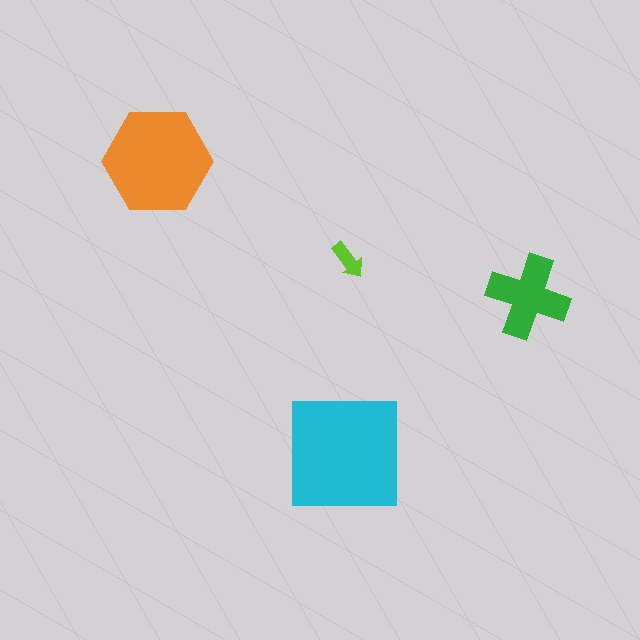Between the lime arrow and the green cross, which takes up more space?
The green cross.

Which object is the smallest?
The lime arrow.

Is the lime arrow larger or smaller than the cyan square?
Smaller.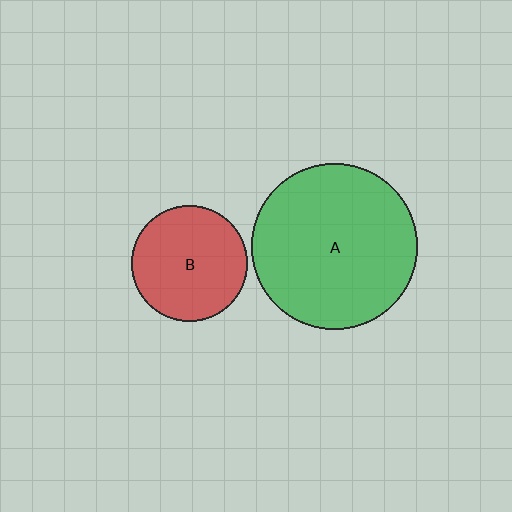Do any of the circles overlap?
No, none of the circles overlap.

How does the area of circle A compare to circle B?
Approximately 2.1 times.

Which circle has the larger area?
Circle A (green).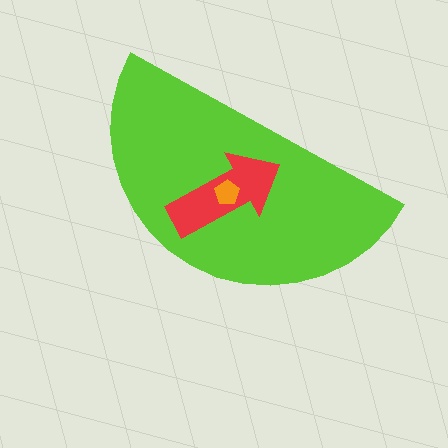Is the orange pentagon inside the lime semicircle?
Yes.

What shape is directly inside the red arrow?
The orange pentagon.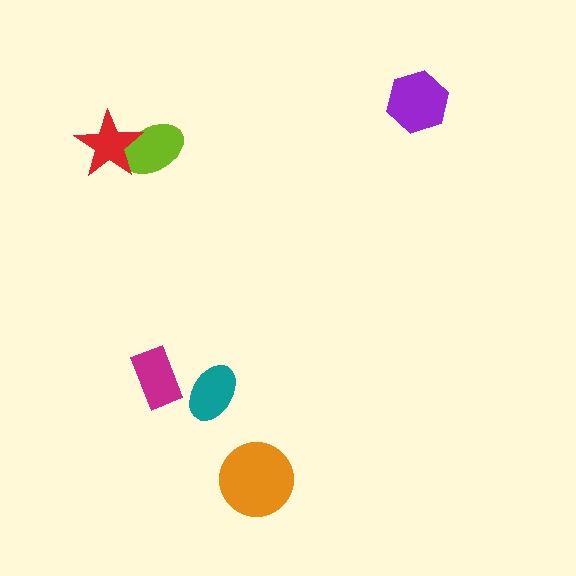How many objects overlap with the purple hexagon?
0 objects overlap with the purple hexagon.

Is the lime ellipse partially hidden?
Yes, it is partially covered by another shape.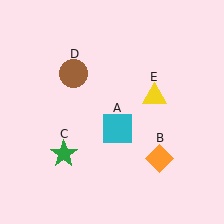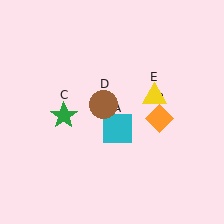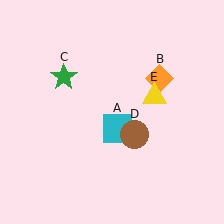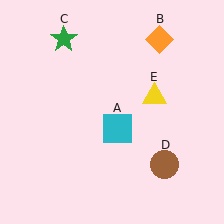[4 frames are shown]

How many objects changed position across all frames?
3 objects changed position: orange diamond (object B), green star (object C), brown circle (object D).